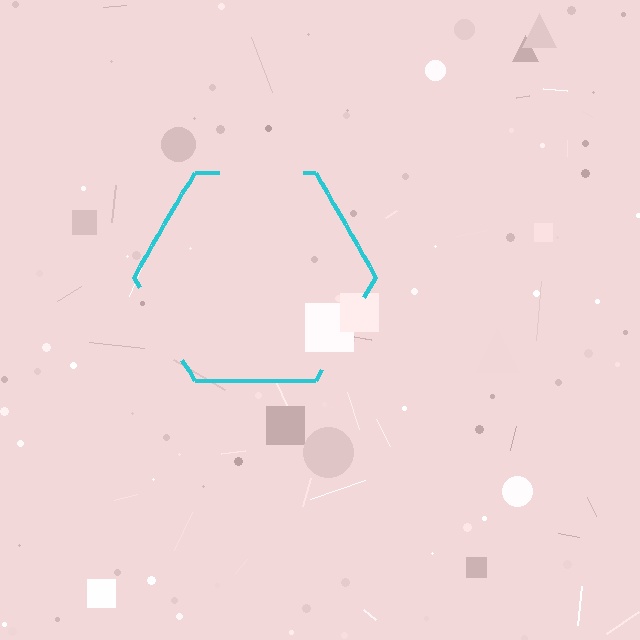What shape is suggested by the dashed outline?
The dashed outline suggests a hexagon.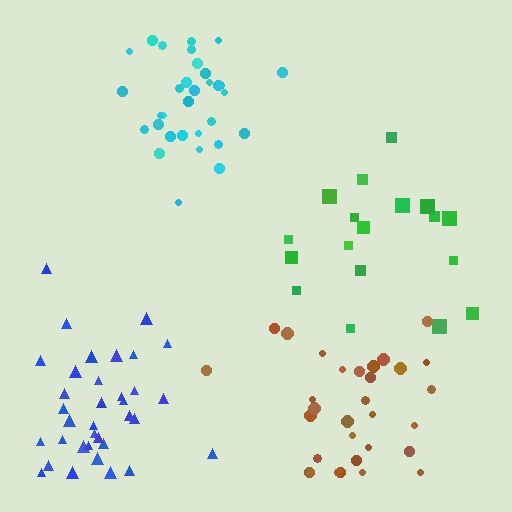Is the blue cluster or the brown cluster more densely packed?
Blue.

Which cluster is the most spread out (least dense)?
Green.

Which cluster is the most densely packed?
Cyan.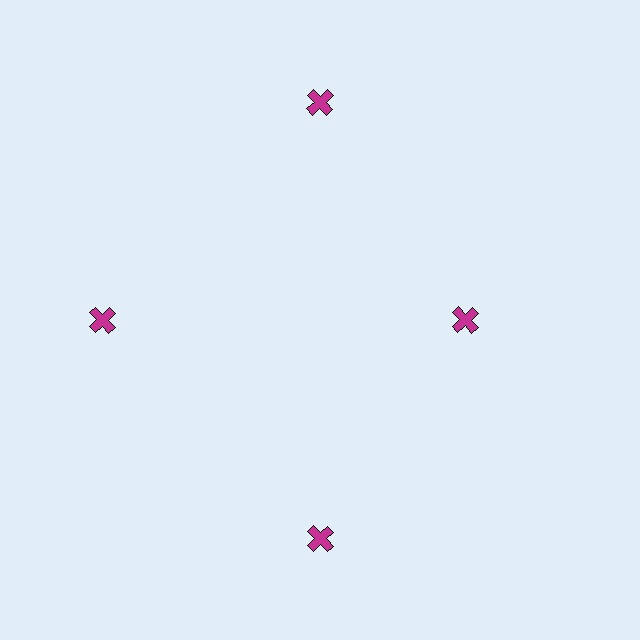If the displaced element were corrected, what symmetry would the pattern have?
It would have 4-fold rotational symmetry — the pattern would map onto itself every 90 degrees.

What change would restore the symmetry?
The symmetry would be restored by moving it outward, back onto the ring so that all 4 crosses sit at equal angles and equal distance from the center.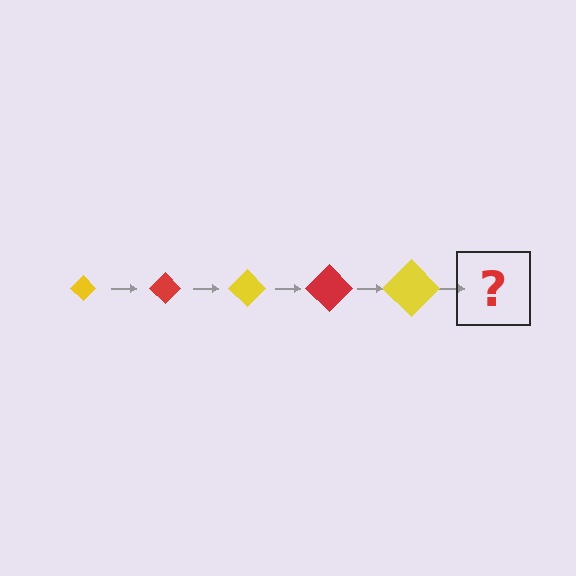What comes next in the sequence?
The next element should be a red diamond, larger than the previous one.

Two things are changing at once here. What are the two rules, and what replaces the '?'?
The two rules are that the diamond grows larger each step and the color cycles through yellow and red. The '?' should be a red diamond, larger than the previous one.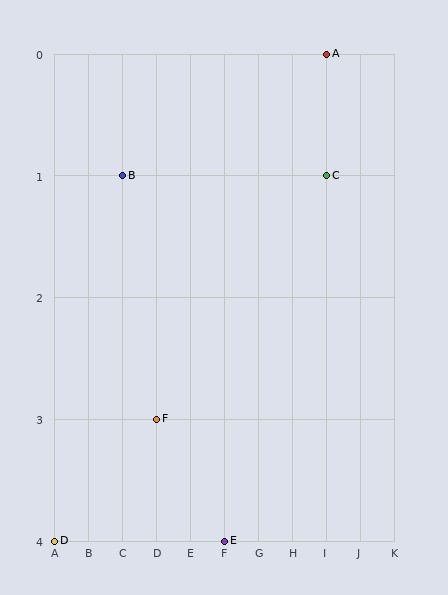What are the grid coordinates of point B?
Point B is at grid coordinates (C, 1).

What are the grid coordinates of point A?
Point A is at grid coordinates (I, 0).